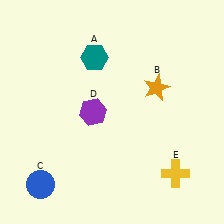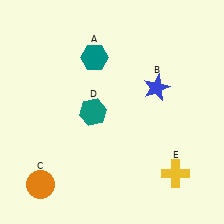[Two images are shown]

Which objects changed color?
B changed from orange to blue. C changed from blue to orange. D changed from purple to teal.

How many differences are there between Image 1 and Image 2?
There are 3 differences between the two images.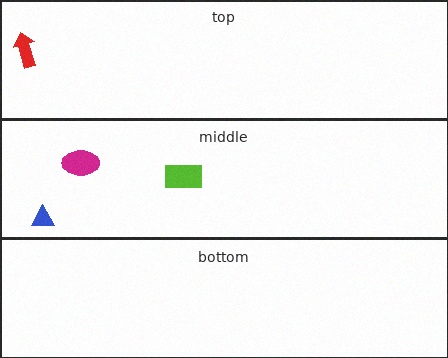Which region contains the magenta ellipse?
The middle region.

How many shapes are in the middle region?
3.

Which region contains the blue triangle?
The middle region.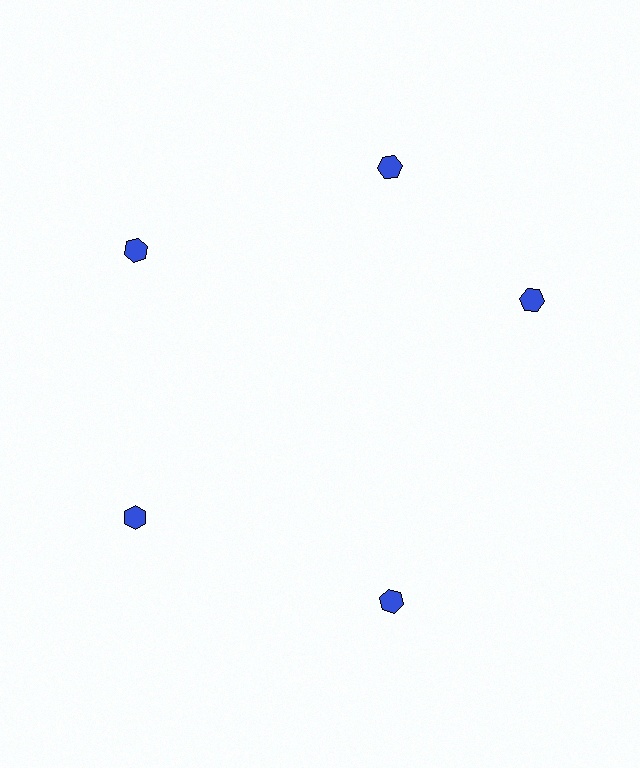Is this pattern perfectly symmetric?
No. The 5 blue hexagons are arranged in a ring, but one element near the 3 o'clock position is rotated out of alignment along the ring, breaking the 5-fold rotational symmetry.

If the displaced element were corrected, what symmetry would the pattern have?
It would have 5-fold rotational symmetry — the pattern would map onto itself every 72 degrees.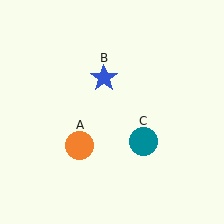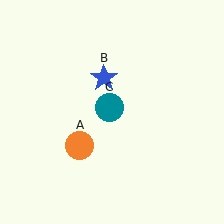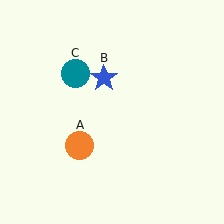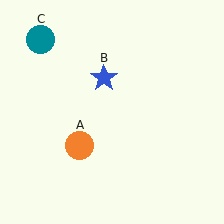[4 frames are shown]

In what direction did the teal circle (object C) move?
The teal circle (object C) moved up and to the left.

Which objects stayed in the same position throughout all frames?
Orange circle (object A) and blue star (object B) remained stationary.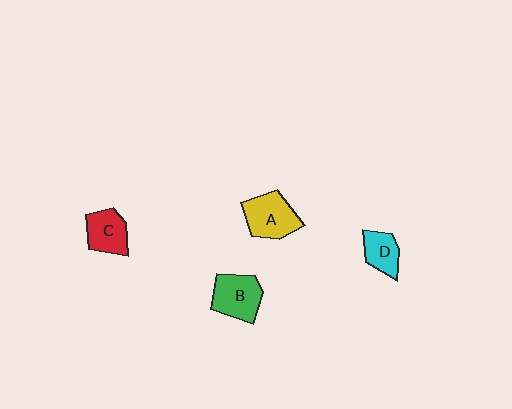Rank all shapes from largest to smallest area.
From largest to smallest: A (yellow), B (green), C (red), D (cyan).